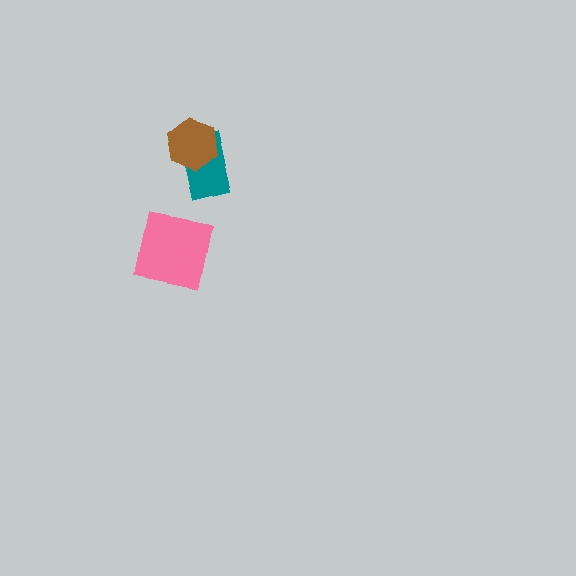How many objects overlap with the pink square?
0 objects overlap with the pink square.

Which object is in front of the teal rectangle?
The brown hexagon is in front of the teal rectangle.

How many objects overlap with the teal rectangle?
1 object overlaps with the teal rectangle.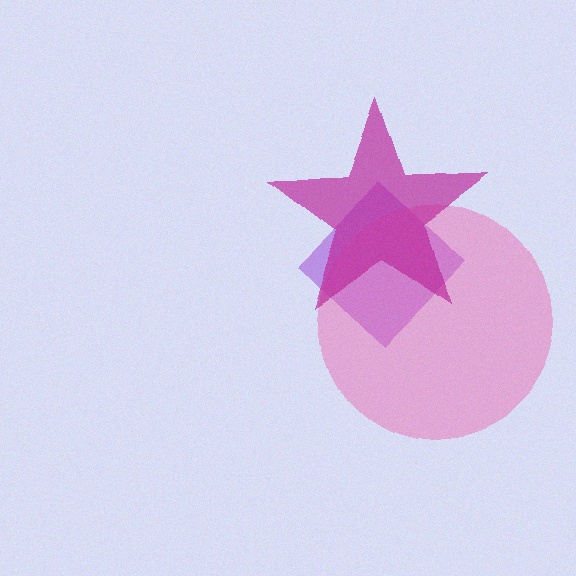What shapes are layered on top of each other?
The layered shapes are: a purple diamond, a pink circle, a magenta star.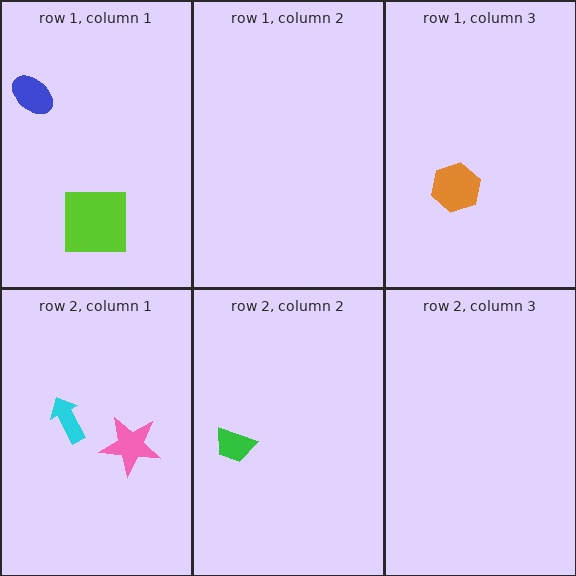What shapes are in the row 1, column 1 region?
The blue ellipse, the lime square.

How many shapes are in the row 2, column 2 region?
1.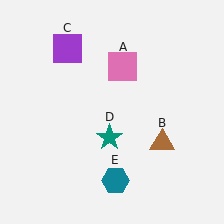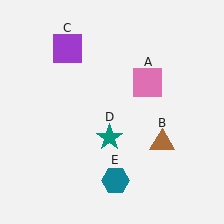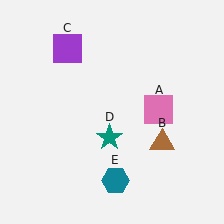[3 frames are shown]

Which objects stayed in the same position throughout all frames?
Brown triangle (object B) and purple square (object C) and teal star (object D) and teal hexagon (object E) remained stationary.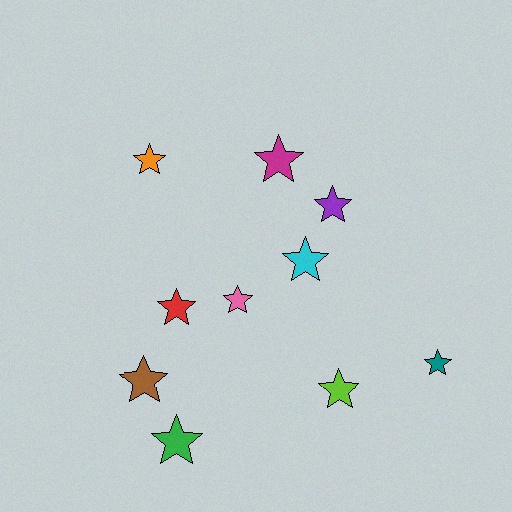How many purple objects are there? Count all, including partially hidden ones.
There is 1 purple object.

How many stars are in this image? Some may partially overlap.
There are 10 stars.